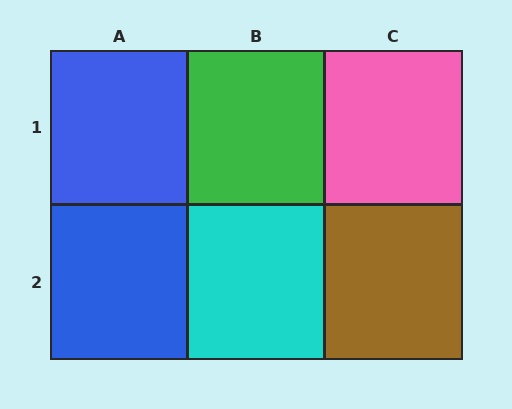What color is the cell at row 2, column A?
Blue.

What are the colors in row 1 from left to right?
Blue, green, pink.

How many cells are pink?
1 cell is pink.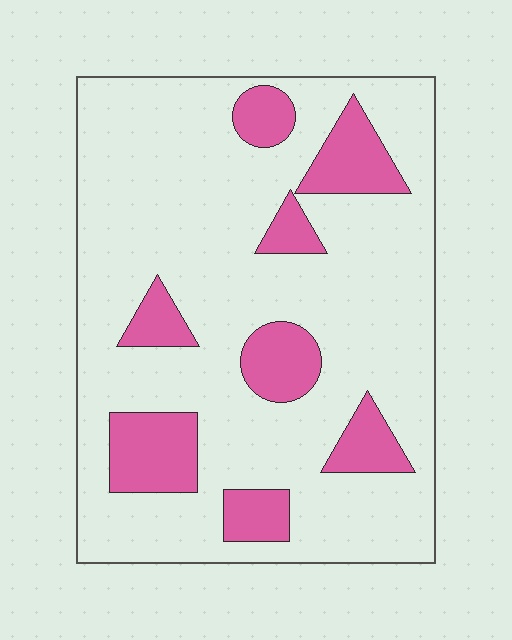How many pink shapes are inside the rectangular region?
8.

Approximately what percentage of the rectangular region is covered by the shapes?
Approximately 20%.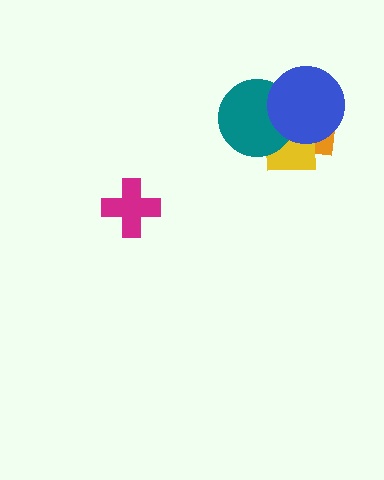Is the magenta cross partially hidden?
No, no other shape covers it.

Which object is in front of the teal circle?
The blue circle is in front of the teal circle.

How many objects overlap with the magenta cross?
0 objects overlap with the magenta cross.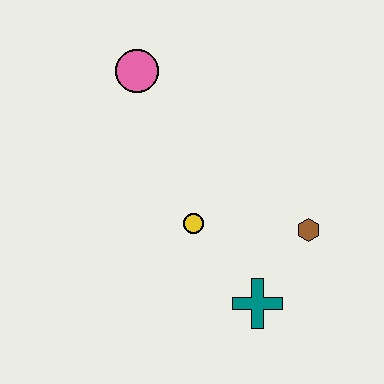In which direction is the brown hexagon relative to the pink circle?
The brown hexagon is to the right of the pink circle.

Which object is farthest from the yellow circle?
The pink circle is farthest from the yellow circle.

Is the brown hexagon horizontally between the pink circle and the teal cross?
No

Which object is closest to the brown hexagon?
The teal cross is closest to the brown hexagon.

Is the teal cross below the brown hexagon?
Yes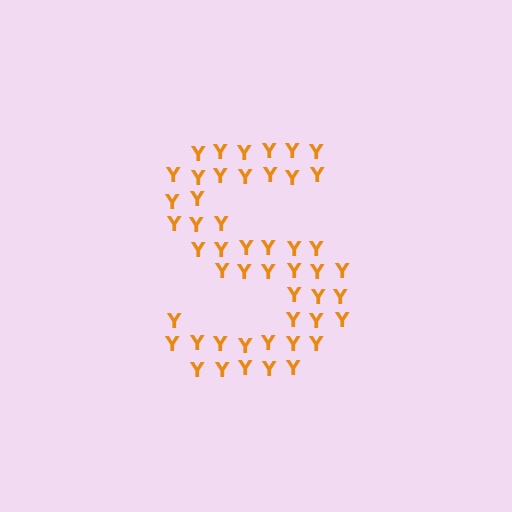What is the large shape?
The large shape is the letter S.